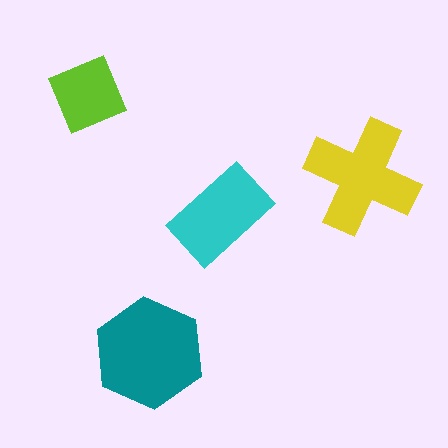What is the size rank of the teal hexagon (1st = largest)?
1st.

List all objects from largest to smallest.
The teal hexagon, the yellow cross, the cyan rectangle, the lime diamond.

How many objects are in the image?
There are 4 objects in the image.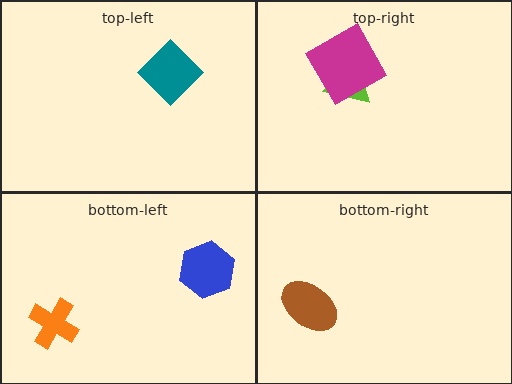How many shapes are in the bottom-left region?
2.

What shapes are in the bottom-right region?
The brown ellipse.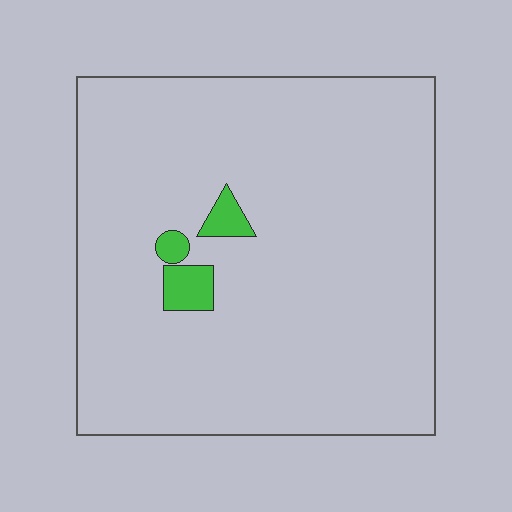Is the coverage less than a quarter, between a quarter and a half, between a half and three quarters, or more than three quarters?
Less than a quarter.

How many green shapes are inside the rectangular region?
3.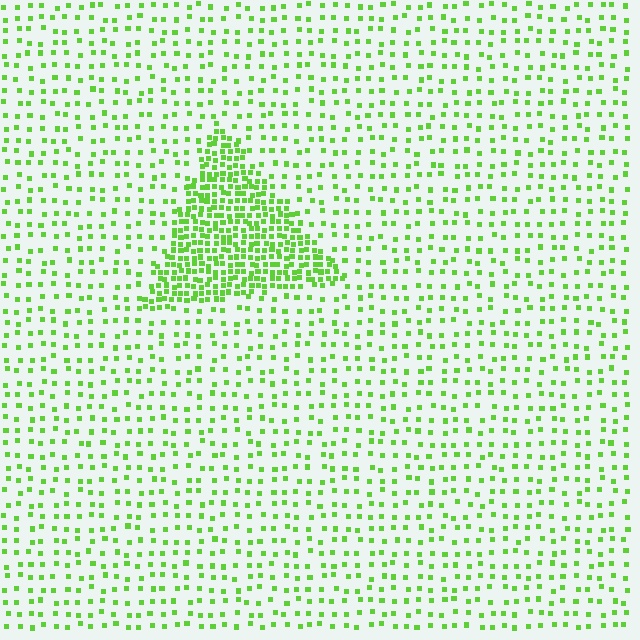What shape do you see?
I see a triangle.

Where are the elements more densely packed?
The elements are more densely packed inside the triangle boundary.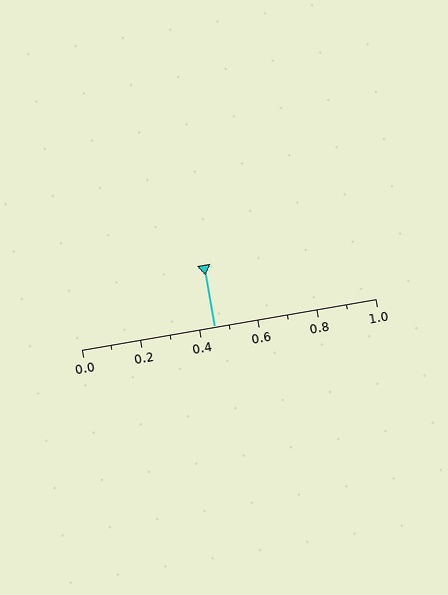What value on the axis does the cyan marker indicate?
The marker indicates approximately 0.45.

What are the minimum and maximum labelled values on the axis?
The axis runs from 0.0 to 1.0.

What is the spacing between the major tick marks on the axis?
The major ticks are spaced 0.2 apart.